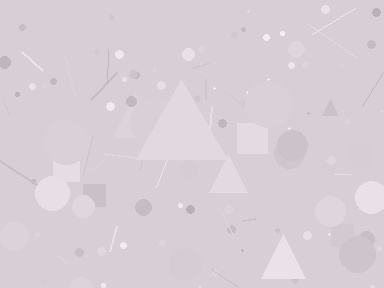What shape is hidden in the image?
A triangle is hidden in the image.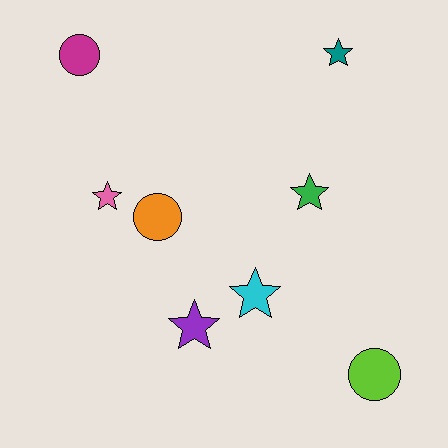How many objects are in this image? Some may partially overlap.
There are 8 objects.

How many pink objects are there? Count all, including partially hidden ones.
There is 1 pink object.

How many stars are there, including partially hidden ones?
There are 5 stars.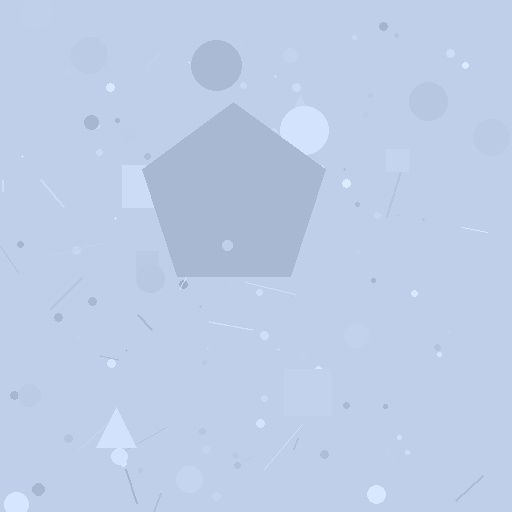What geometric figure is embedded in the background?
A pentagon is embedded in the background.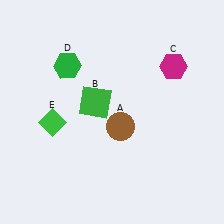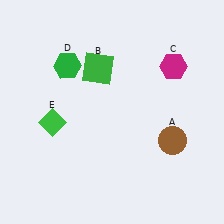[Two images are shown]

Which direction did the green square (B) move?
The green square (B) moved up.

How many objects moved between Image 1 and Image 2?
2 objects moved between the two images.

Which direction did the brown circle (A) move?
The brown circle (A) moved right.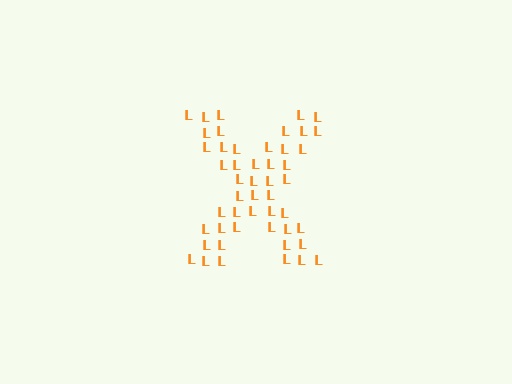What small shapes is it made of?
It is made of small letter L's.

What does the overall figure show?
The overall figure shows the letter X.